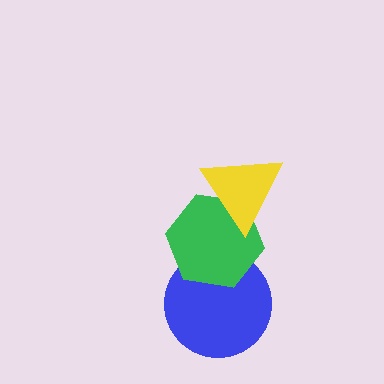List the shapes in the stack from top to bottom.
From top to bottom: the yellow triangle, the green hexagon, the blue circle.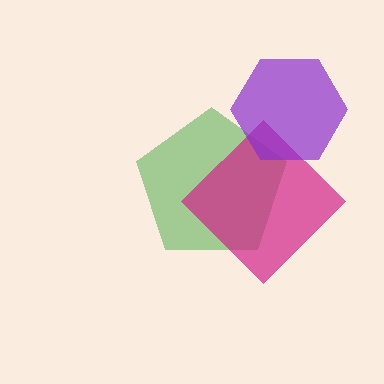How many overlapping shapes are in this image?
There are 3 overlapping shapes in the image.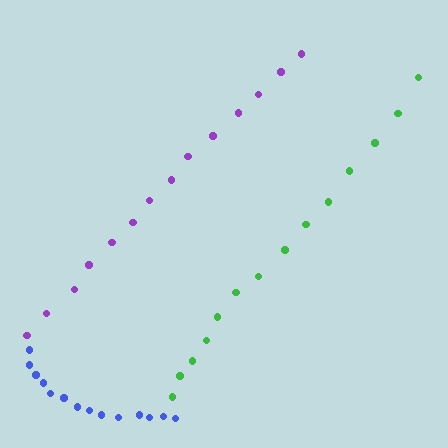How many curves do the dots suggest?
There are 3 distinct paths.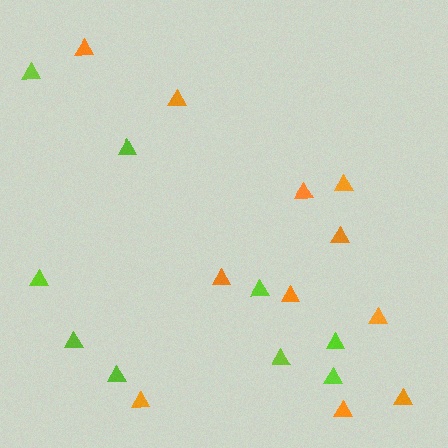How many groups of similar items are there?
There are 2 groups: one group of lime triangles (9) and one group of orange triangles (11).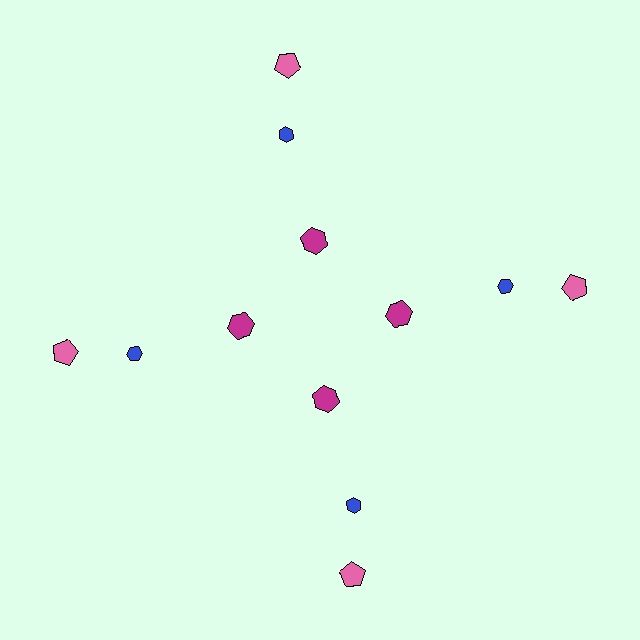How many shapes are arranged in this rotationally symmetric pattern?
There are 12 shapes, arranged in 4 groups of 3.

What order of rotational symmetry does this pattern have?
This pattern has 4-fold rotational symmetry.